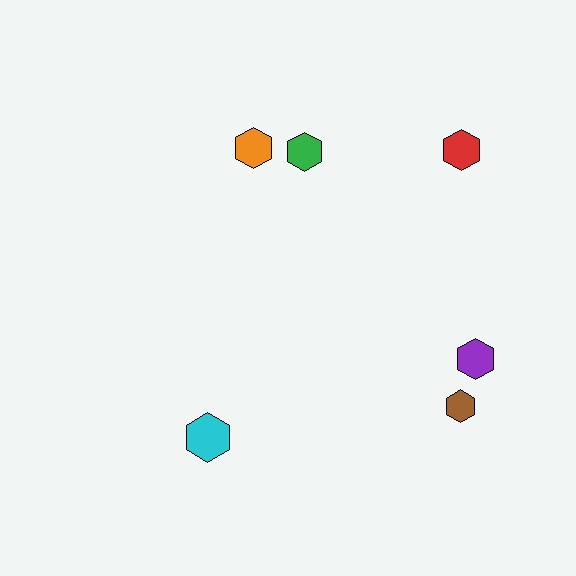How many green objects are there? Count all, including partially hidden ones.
There is 1 green object.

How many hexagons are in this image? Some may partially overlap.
There are 6 hexagons.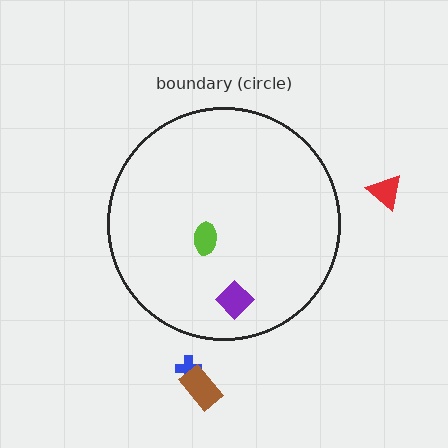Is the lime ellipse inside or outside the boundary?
Inside.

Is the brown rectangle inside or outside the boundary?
Outside.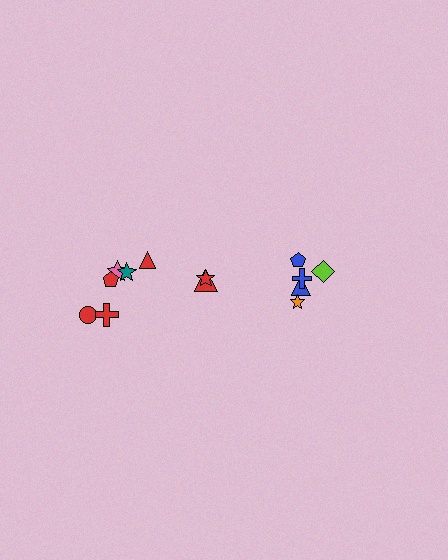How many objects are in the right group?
There are 5 objects.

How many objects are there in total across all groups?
There are 13 objects.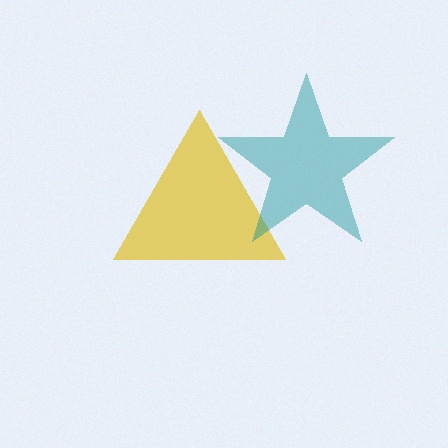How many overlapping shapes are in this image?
There are 2 overlapping shapes in the image.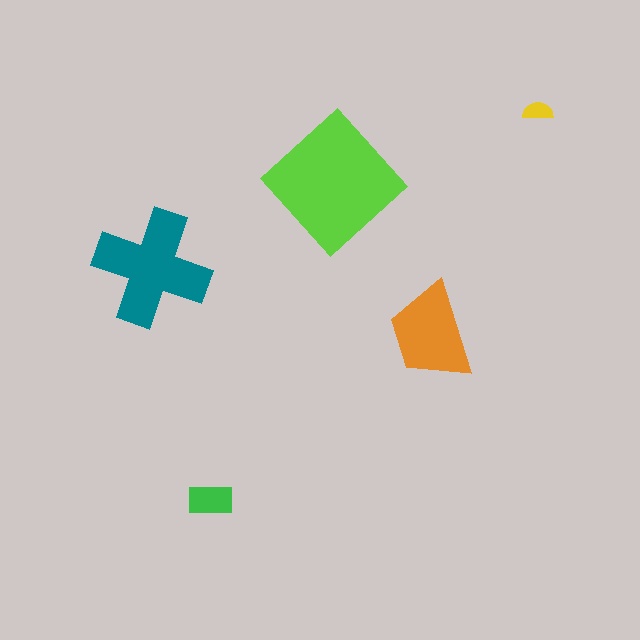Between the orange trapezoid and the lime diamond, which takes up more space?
The lime diamond.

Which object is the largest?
The lime diamond.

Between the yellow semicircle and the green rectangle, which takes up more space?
The green rectangle.